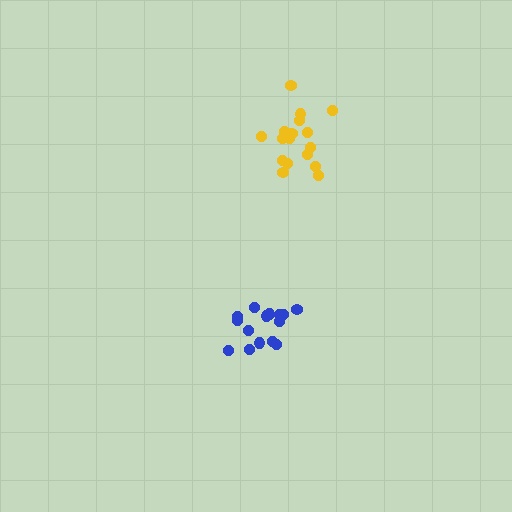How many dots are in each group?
Group 1: 15 dots, Group 2: 18 dots (33 total).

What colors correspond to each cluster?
The clusters are colored: blue, yellow.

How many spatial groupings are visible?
There are 2 spatial groupings.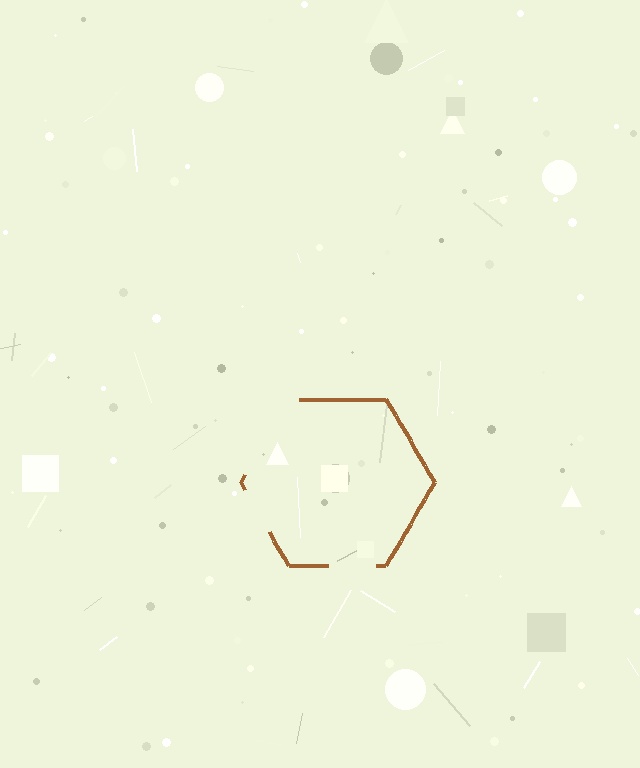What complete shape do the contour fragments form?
The contour fragments form a hexagon.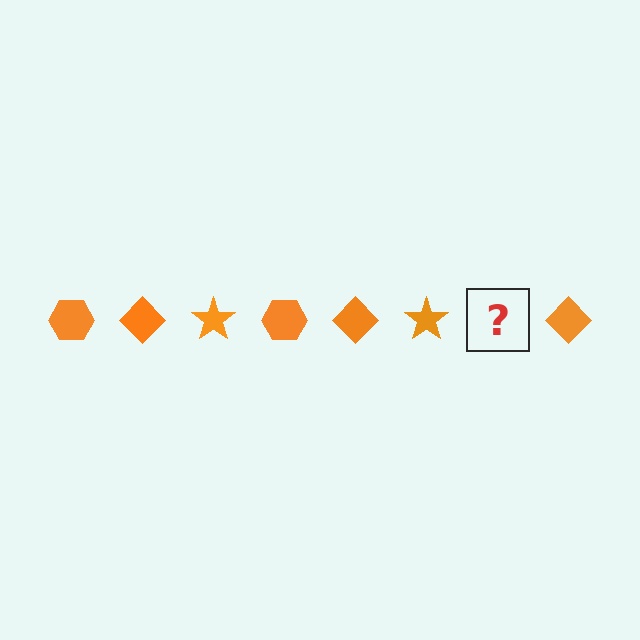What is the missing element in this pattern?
The missing element is an orange hexagon.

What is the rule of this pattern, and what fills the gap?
The rule is that the pattern cycles through hexagon, diamond, star shapes in orange. The gap should be filled with an orange hexagon.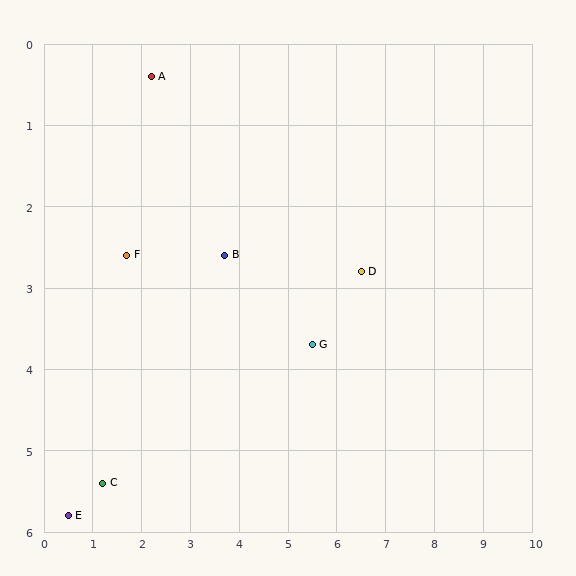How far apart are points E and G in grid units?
Points E and G are about 5.4 grid units apart.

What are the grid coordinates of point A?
Point A is at approximately (2.2, 0.4).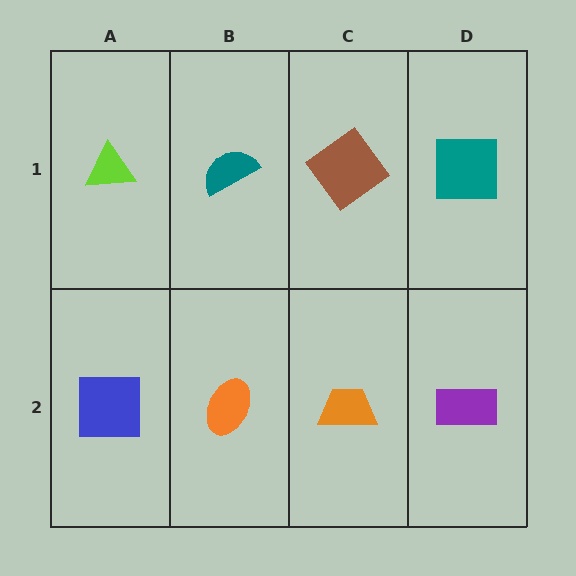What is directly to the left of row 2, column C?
An orange ellipse.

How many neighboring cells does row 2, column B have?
3.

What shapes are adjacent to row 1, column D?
A purple rectangle (row 2, column D), a brown diamond (row 1, column C).